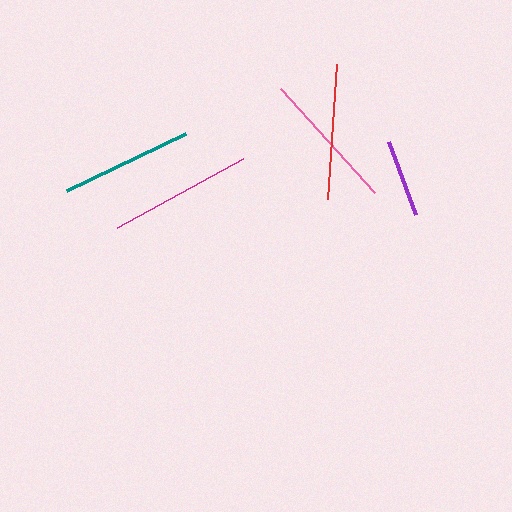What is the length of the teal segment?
The teal segment is approximately 132 pixels long.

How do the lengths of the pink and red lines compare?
The pink and red lines are approximately the same length.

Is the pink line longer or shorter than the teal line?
The pink line is longer than the teal line.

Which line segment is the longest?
The magenta line is the longest at approximately 143 pixels.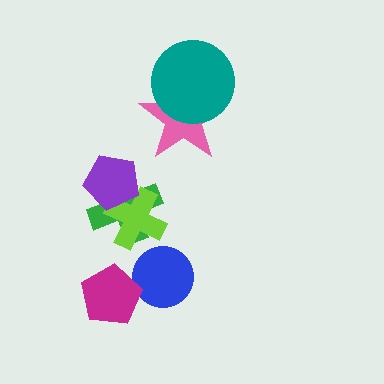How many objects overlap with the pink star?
1 object overlaps with the pink star.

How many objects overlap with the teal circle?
1 object overlaps with the teal circle.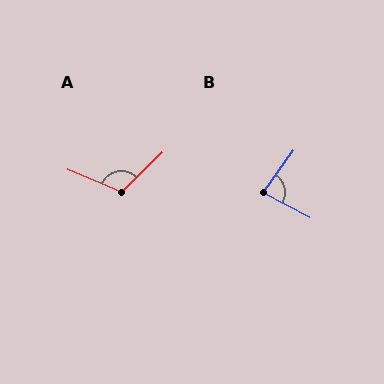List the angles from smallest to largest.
B (82°), A (114°).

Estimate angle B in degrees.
Approximately 82 degrees.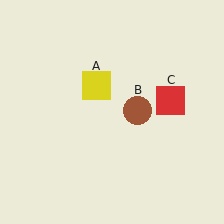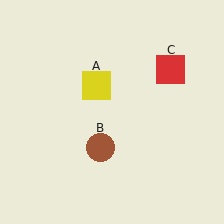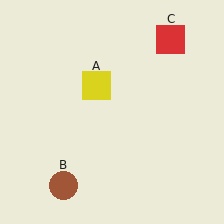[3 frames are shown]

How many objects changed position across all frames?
2 objects changed position: brown circle (object B), red square (object C).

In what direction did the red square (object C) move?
The red square (object C) moved up.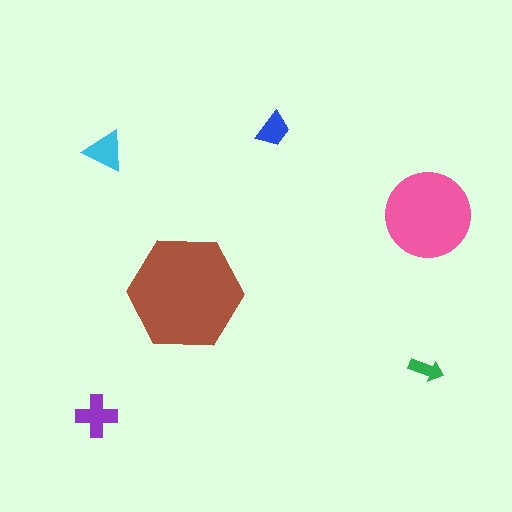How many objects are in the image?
There are 6 objects in the image.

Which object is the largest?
The brown hexagon.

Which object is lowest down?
The purple cross is bottommost.